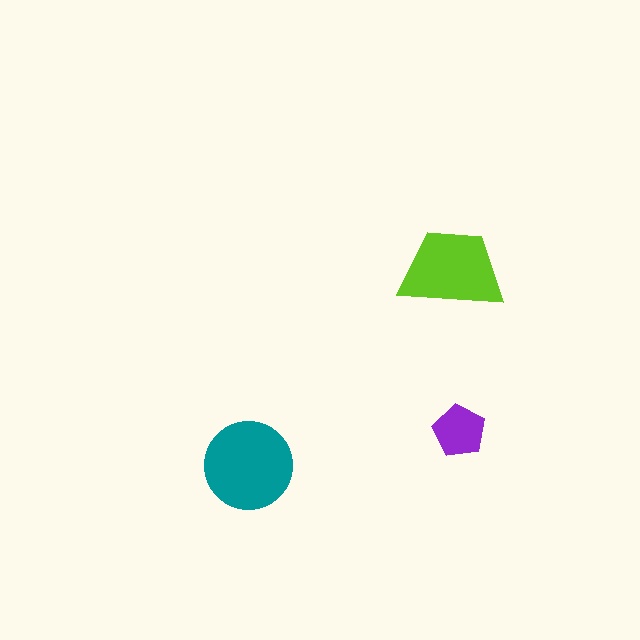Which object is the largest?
The teal circle.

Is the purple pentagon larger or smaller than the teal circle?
Smaller.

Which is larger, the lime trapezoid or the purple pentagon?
The lime trapezoid.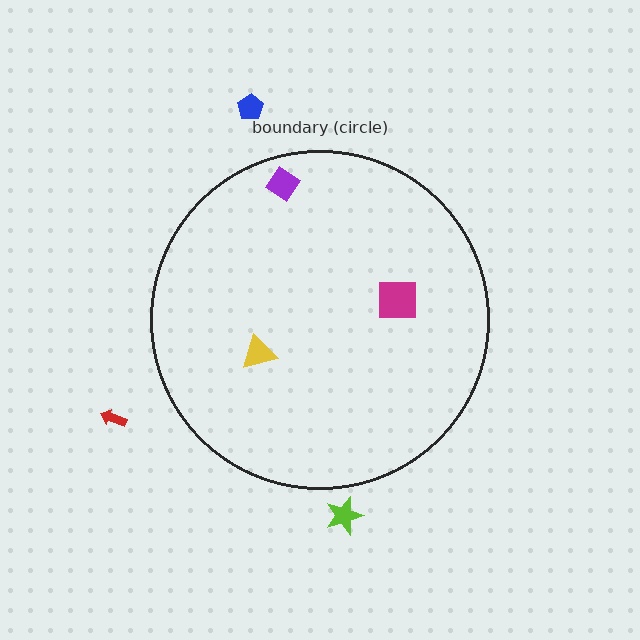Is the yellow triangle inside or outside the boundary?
Inside.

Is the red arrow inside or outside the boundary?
Outside.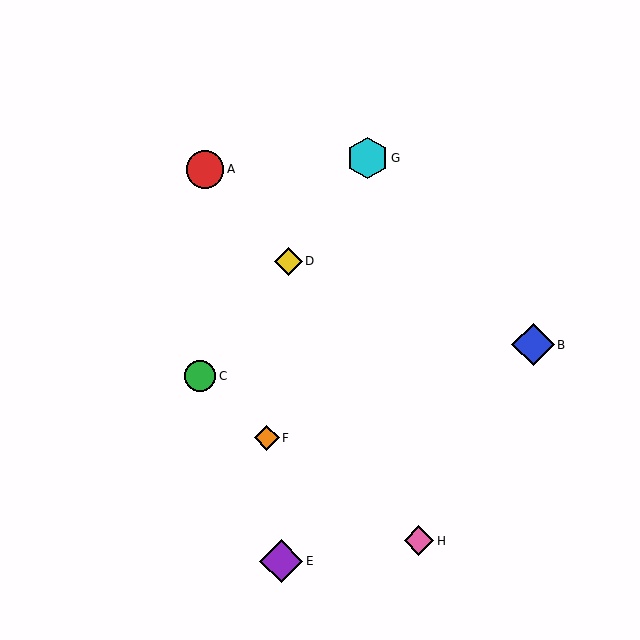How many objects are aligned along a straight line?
3 objects (C, D, G) are aligned along a straight line.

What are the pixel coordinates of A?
Object A is at (205, 169).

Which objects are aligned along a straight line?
Objects C, D, G are aligned along a straight line.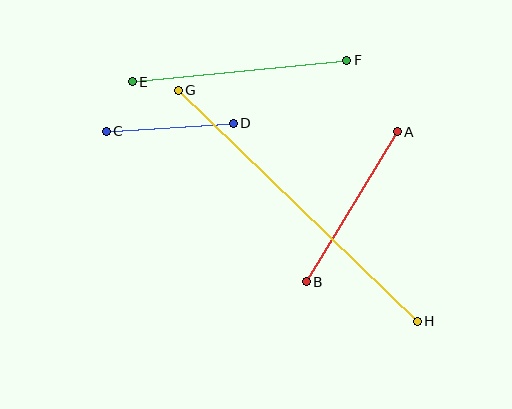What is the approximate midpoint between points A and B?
The midpoint is at approximately (352, 207) pixels.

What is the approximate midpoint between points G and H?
The midpoint is at approximately (298, 206) pixels.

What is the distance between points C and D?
The distance is approximately 128 pixels.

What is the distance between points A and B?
The distance is approximately 175 pixels.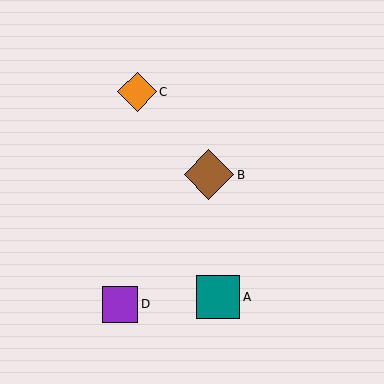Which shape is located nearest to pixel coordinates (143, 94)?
The orange diamond (labeled C) at (137, 92) is nearest to that location.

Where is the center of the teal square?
The center of the teal square is at (218, 297).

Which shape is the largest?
The brown diamond (labeled B) is the largest.